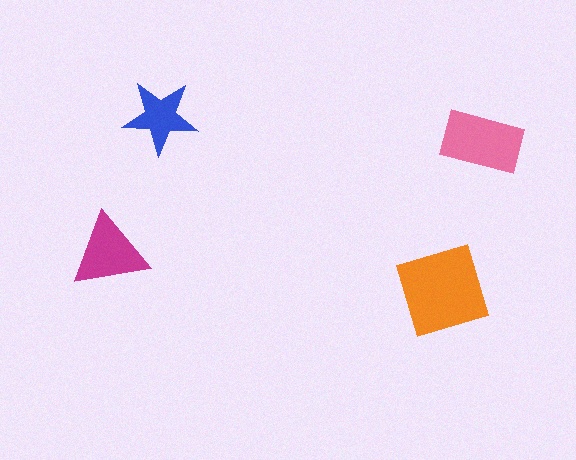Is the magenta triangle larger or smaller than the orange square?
Smaller.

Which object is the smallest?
The blue star.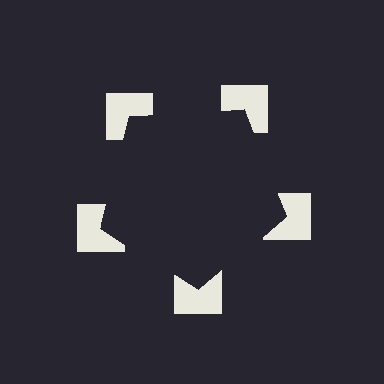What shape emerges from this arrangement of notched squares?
An illusory pentagon — its edges are inferred from the aligned wedge cuts in the notched squares, not physically drawn.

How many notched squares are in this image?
There are 5 — one at each vertex of the illusory pentagon.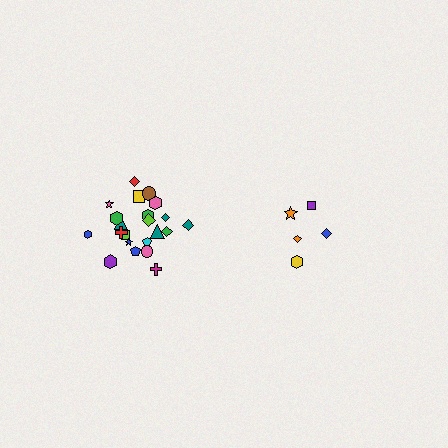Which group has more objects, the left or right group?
The left group.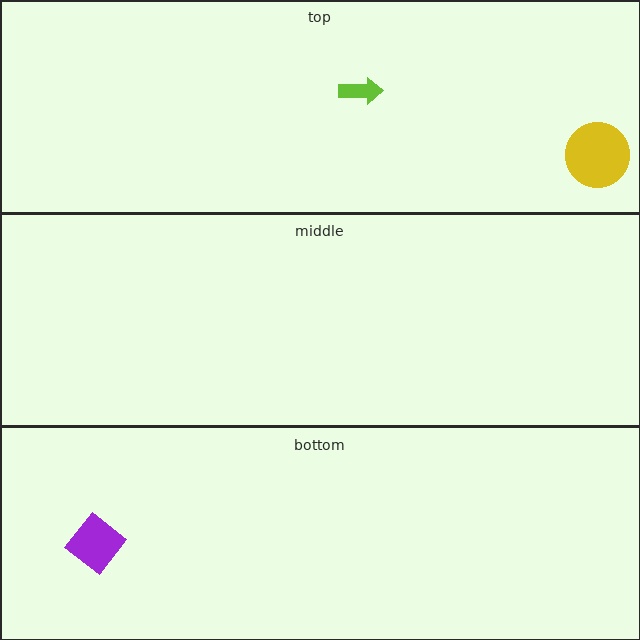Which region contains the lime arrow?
The top region.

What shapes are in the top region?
The lime arrow, the yellow circle.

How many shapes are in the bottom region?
1.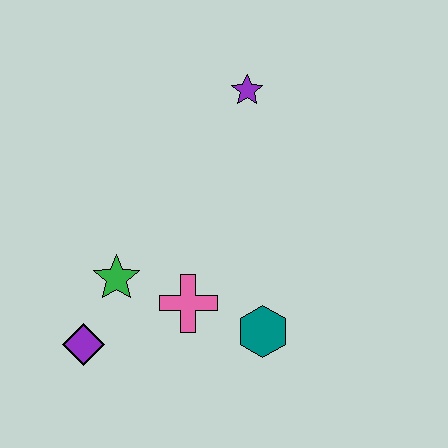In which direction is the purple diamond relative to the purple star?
The purple diamond is below the purple star.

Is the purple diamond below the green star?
Yes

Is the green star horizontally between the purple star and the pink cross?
No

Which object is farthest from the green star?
The purple star is farthest from the green star.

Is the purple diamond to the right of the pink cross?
No